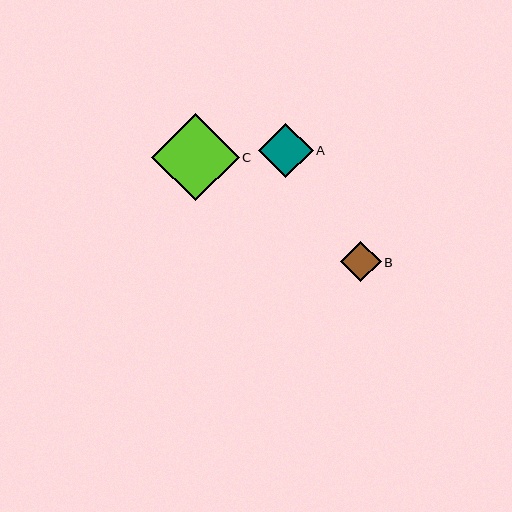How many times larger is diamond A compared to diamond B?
Diamond A is approximately 1.3 times the size of diamond B.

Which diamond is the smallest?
Diamond B is the smallest with a size of approximately 40 pixels.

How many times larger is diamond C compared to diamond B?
Diamond C is approximately 2.2 times the size of diamond B.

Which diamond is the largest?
Diamond C is the largest with a size of approximately 88 pixels.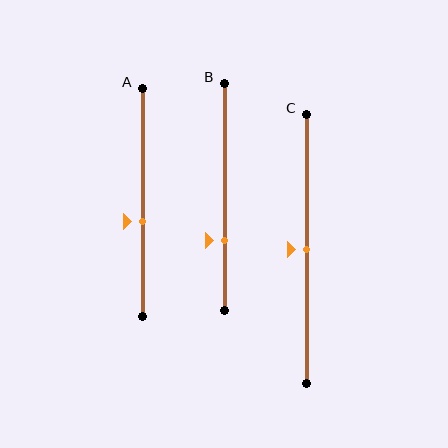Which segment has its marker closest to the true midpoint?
Segment C has its marker closest to the true midpoint.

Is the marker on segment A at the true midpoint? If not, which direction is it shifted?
No, the marker on segment A is shifted downward by about 8% of the segment length.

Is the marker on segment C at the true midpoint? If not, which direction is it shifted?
Yes, the marker on segment C is at the true midpoint.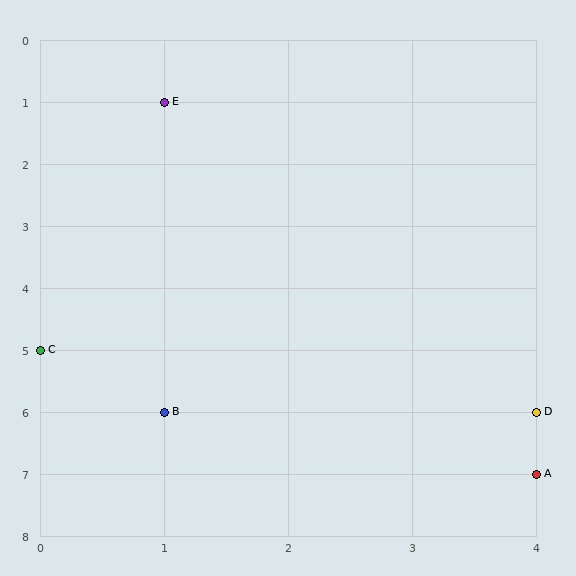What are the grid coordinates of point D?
Point D is at grid coordinates (4, 6).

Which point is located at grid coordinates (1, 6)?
Point B is at (1, 6).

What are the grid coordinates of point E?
Point E is at grid coordinates (1, 1).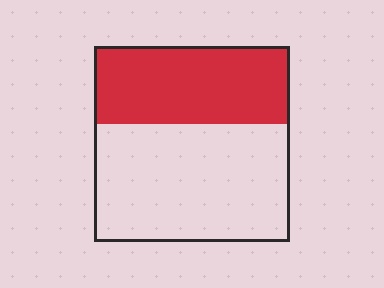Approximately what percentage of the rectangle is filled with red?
Approximately 40%.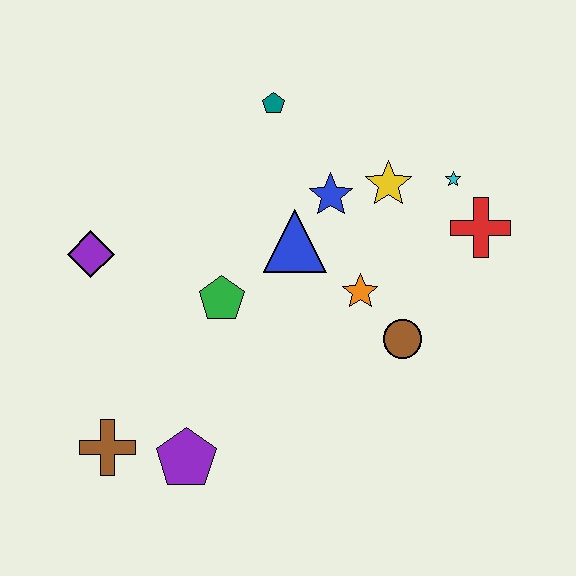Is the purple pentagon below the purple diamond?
Yes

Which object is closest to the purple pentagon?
The brown cross is closest to the purple pentagon.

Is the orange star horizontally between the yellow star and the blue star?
Yes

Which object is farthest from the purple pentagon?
The cyan star is farthest from the purple pentagon.